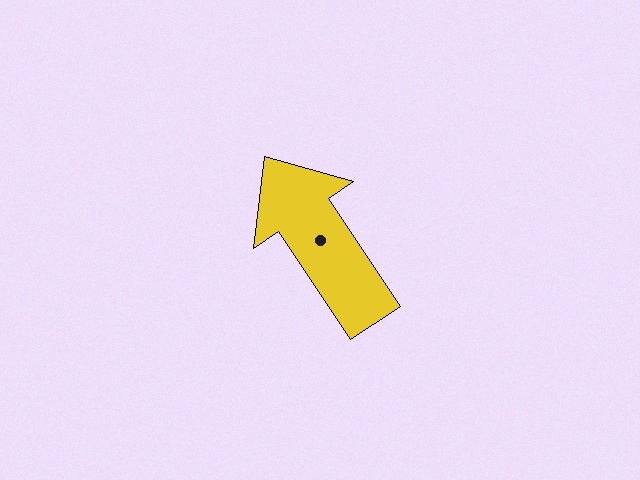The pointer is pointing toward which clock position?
Roughly 11 o'clock.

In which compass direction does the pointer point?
Northwest.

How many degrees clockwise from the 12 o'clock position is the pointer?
Approximately 326 degrees.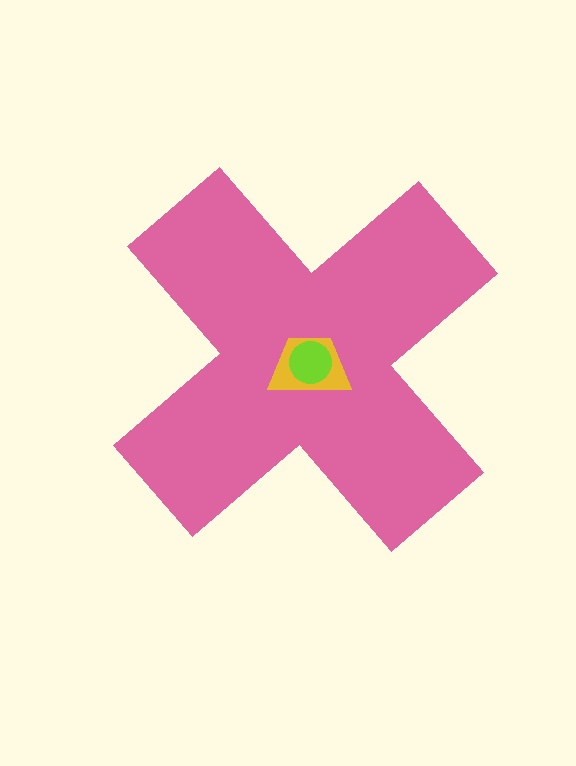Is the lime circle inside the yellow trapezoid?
Yes.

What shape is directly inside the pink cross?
The yellow trapezoid.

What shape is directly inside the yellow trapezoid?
The lime circle.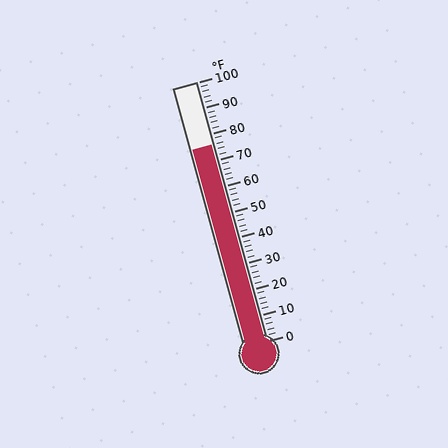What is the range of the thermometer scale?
The thermometer scale ranges from 0°F to 100°F.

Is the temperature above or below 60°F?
The temperature is above 60°F.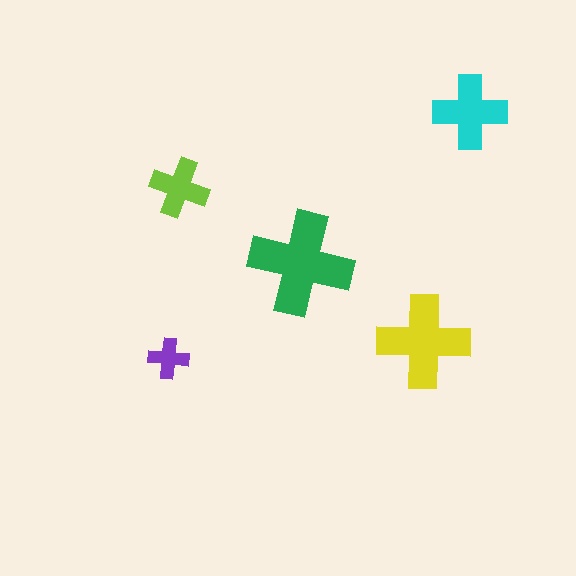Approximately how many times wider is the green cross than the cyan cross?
About 1.5 times wider.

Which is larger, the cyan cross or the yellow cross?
The yellow one.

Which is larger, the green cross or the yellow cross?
The green one.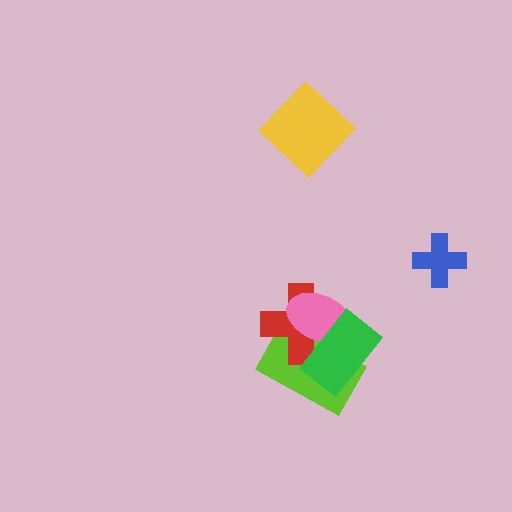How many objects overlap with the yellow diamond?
0 objects overlap with the yellow diamond.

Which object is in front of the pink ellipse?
The green rectangle is in front of the pink ellipse.